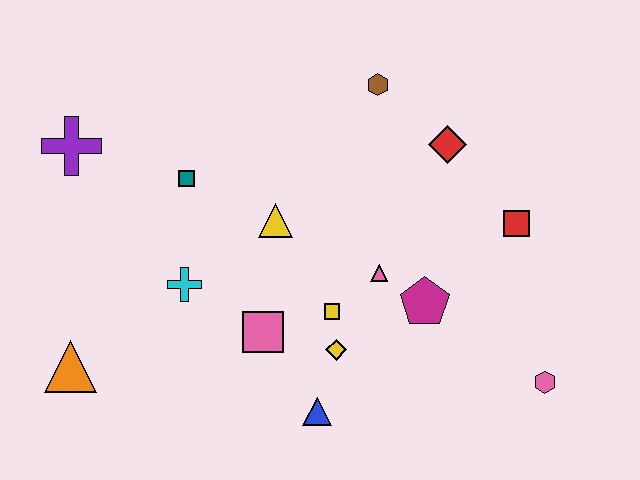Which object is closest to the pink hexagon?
The magenta pentagon is closest to the pink hexagon.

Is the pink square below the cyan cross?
Yes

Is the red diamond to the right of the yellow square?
Yes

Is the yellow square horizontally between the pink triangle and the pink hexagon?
No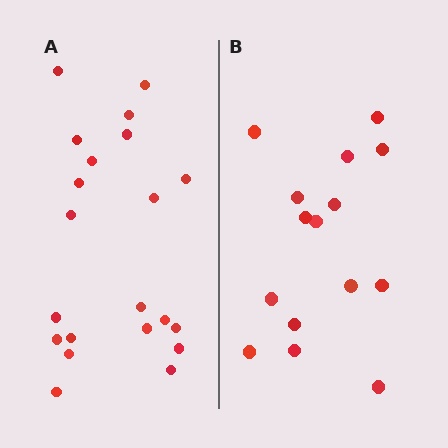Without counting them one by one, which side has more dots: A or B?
Region A (the left region) has more dots.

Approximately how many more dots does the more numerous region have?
Region A has about 6 more dots than region B.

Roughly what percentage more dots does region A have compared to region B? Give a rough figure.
About 40% more.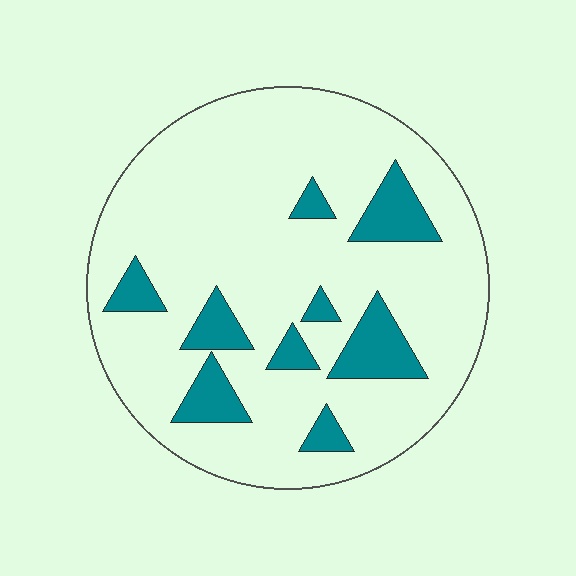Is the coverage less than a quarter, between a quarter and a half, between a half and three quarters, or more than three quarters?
Less than a quarter.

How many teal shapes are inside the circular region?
9.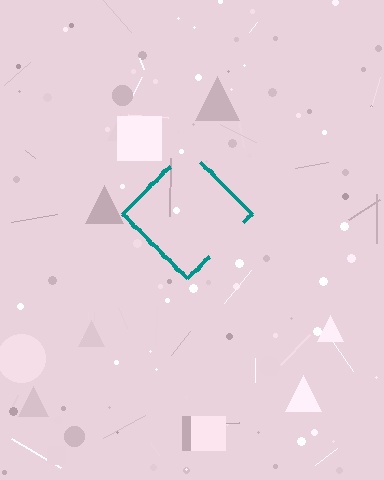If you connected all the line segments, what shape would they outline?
They would outline a diamond.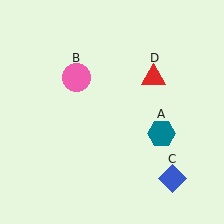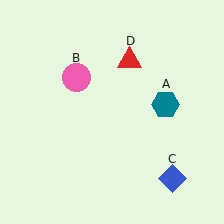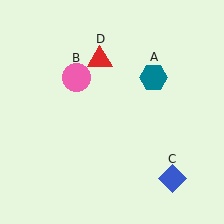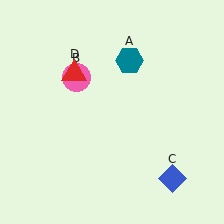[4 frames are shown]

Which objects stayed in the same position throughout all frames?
Pink circle (object B) and blue diamond (object C) remained stationary.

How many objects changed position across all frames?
2 objects changed position: teal hexagon (object A), red triangle (object D).